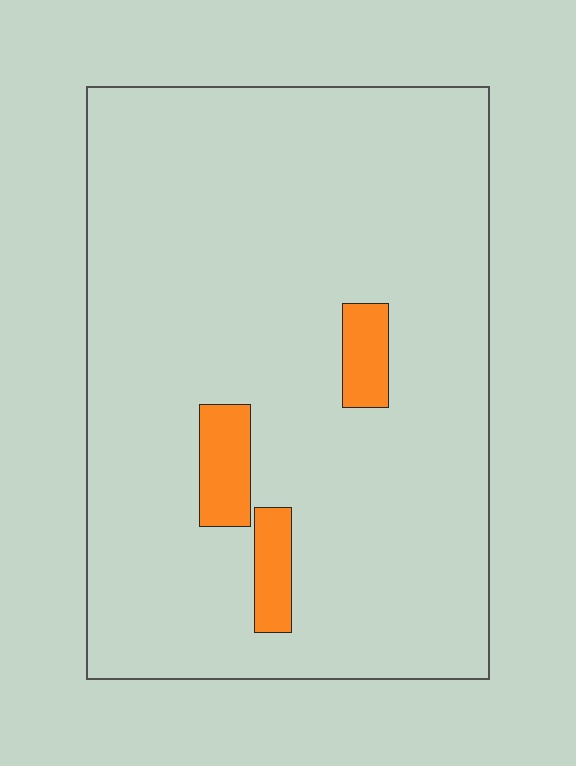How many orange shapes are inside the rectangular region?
3.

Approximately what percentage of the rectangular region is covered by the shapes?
Approximately 5%.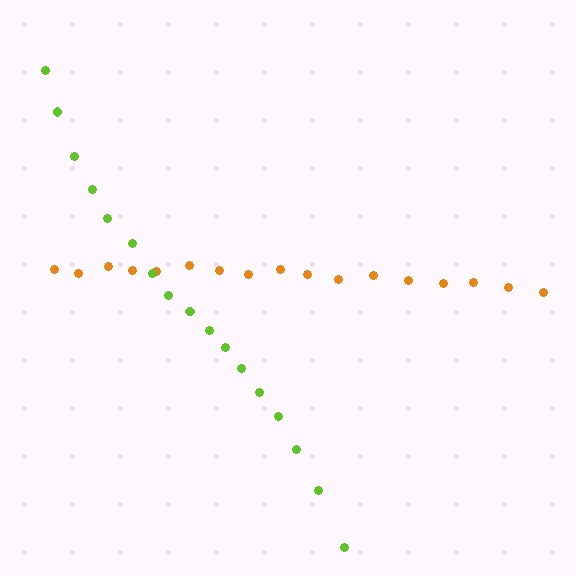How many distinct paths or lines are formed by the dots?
There are 2 distinct paths.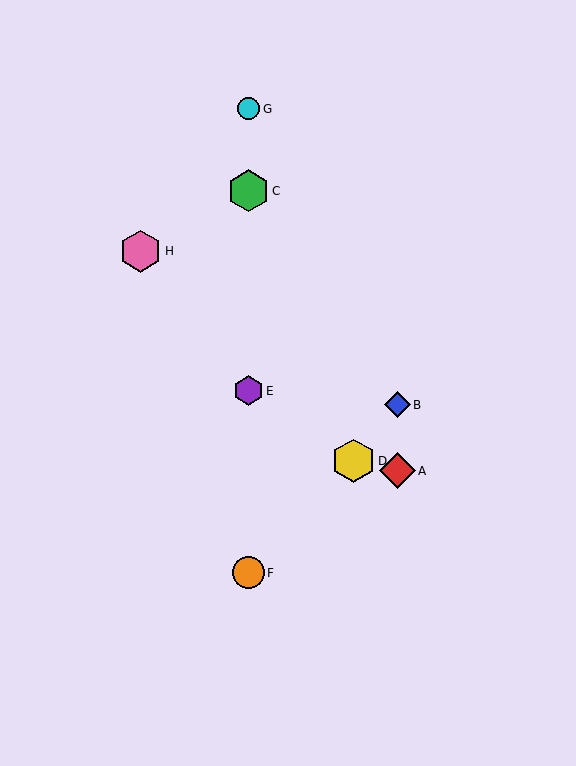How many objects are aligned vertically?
4 objects (C, E, F, G) are aligned vertically.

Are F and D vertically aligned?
No, F is at x≈248 and D is at x≈353.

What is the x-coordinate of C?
Object C is at x≈248.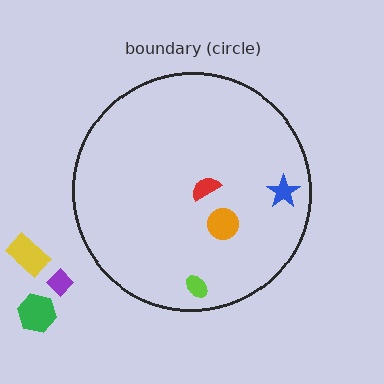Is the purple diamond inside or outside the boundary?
Outside.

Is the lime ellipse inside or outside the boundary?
Inside.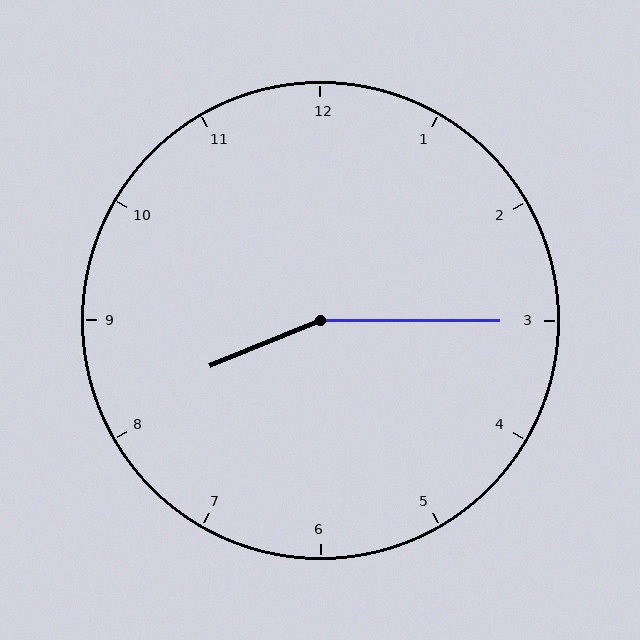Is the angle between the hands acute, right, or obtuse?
It is obtuse.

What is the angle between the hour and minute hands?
Approximately 158 degrees.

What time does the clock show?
8:15.